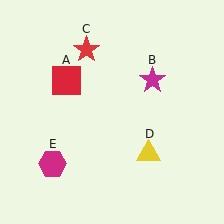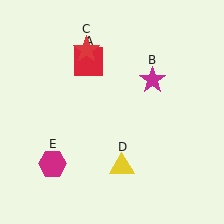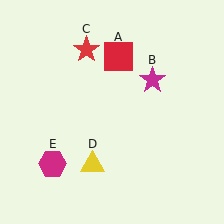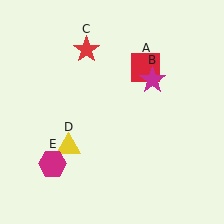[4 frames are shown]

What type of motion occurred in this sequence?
The red square (object A), yellow triangle (object D) rotated clockwise around the center of the scene.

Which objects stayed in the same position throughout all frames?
Magenta star (object B) and red star (object C) and magenta hexagon (object E) remained stationary.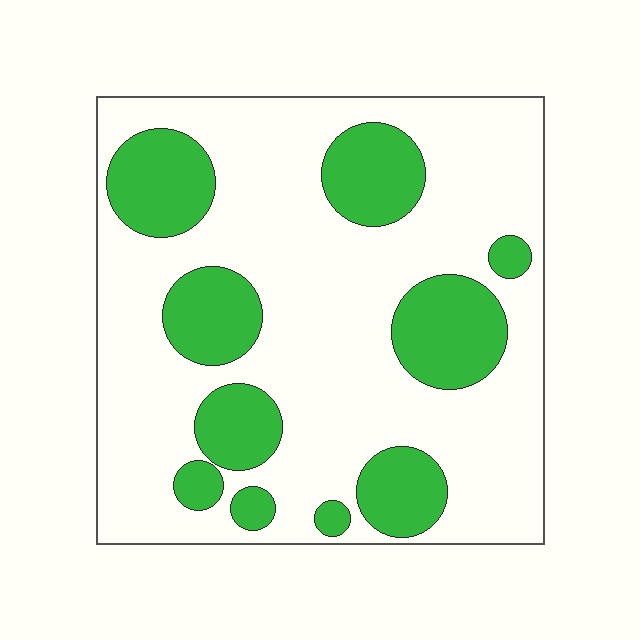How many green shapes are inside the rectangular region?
10.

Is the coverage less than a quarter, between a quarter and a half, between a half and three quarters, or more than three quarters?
Between a quarter and a half.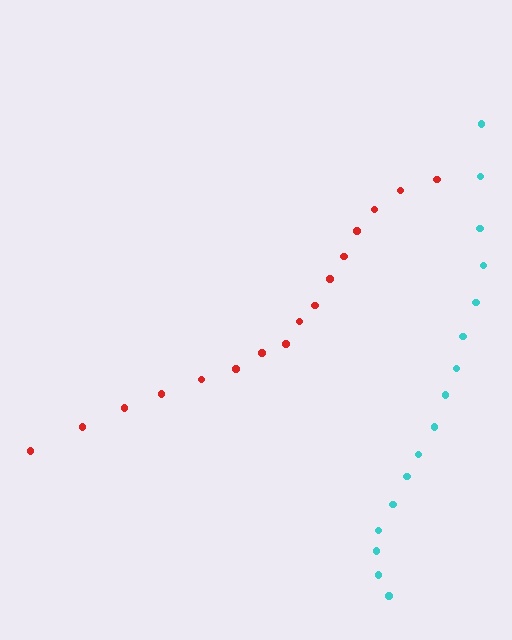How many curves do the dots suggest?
There are 2 distinct paths.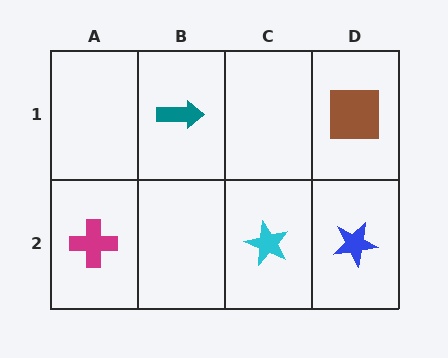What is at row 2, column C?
A cyan star.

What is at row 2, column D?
A blue star.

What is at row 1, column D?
A brown square.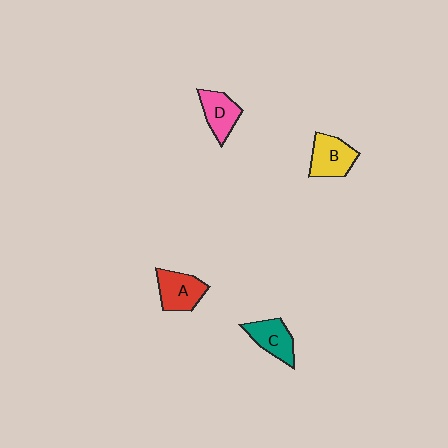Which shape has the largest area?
Shape B (yellow).